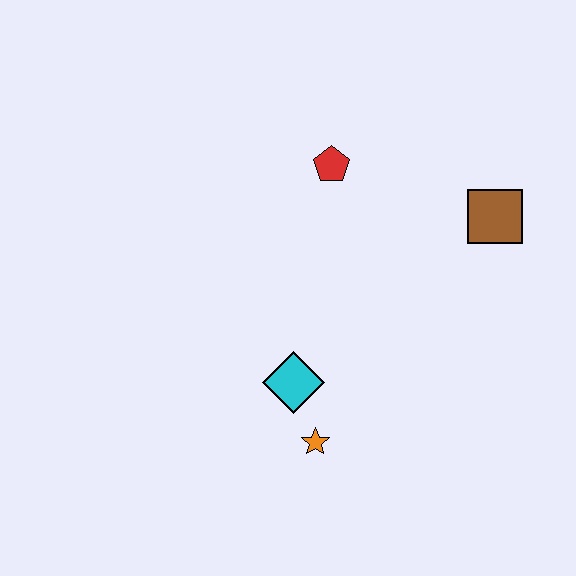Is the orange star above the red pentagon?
No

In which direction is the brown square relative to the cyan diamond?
The brown square is to the right of the cyan diamond.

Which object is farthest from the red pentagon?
The orange star is farthest from the red pentagon.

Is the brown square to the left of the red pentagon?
No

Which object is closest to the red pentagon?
The brown square is closest to the red pentagon.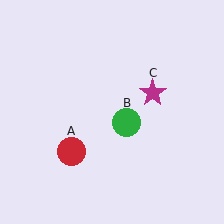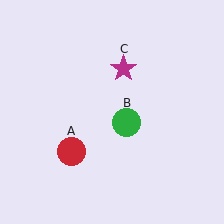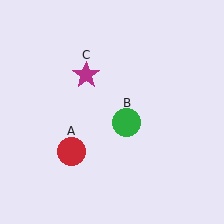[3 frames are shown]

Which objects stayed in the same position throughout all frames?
Red circle (object A) and green circle (object B) remained stationary.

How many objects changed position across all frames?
1 object changed position: magenta star (object C).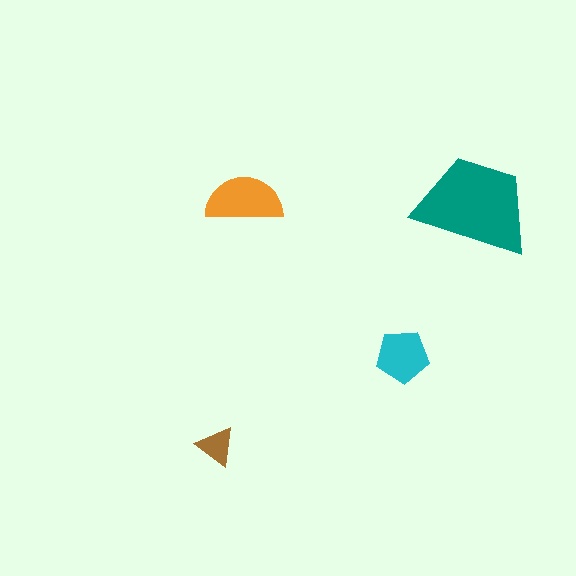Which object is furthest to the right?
The teal trapezoid is rightmost.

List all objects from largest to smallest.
The teal trapezoid, the orange semicircle, the cyan pentagon, the brown triangle.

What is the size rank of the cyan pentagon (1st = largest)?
3rd.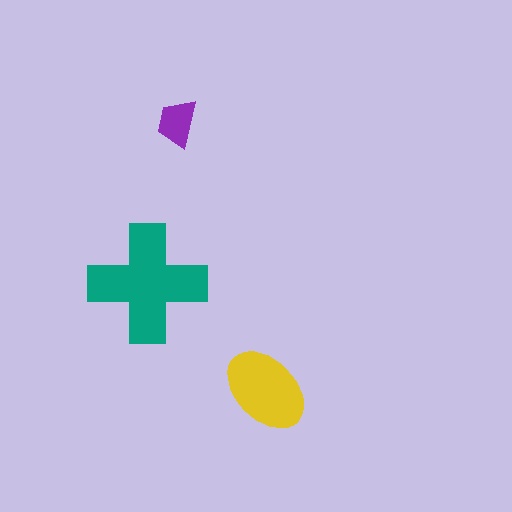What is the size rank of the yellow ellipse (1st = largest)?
2nd.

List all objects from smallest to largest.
The purple trapezoid, the yellow ellipse, the teal cross.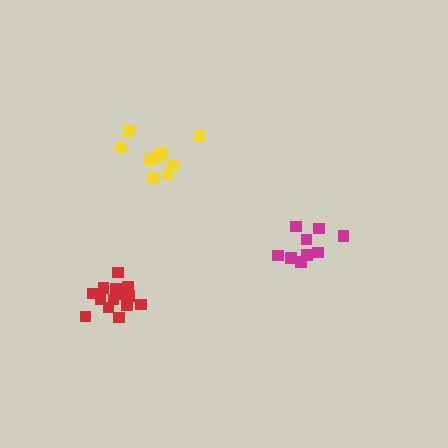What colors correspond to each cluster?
The clusters are colored: red, yellow, magenta.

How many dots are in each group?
Group 1: 14 dots, Group 2: 10 dots, Group 3: 9 dots (33 total).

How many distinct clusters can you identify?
There are 3 distinct clusters.